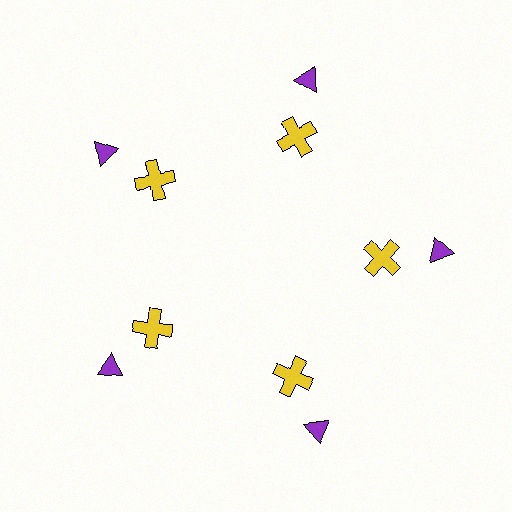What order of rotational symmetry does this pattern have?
This pattern has 5-fold rotational symmetry.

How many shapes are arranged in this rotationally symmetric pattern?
There are 10 shapes, arranged in 5 groups of 2.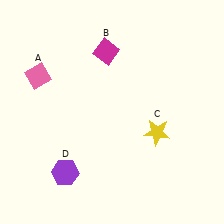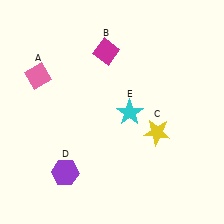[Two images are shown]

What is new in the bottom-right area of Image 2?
A cyan star (E) was added in the bottom-right area of Image 2.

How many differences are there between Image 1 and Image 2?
There is 1 difference between the two images.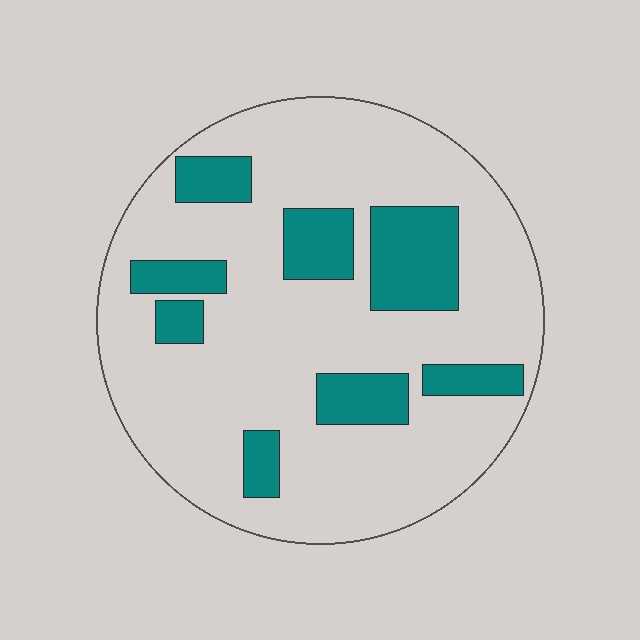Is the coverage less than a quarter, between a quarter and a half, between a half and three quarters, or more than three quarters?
Less than a quarter.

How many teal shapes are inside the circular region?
8.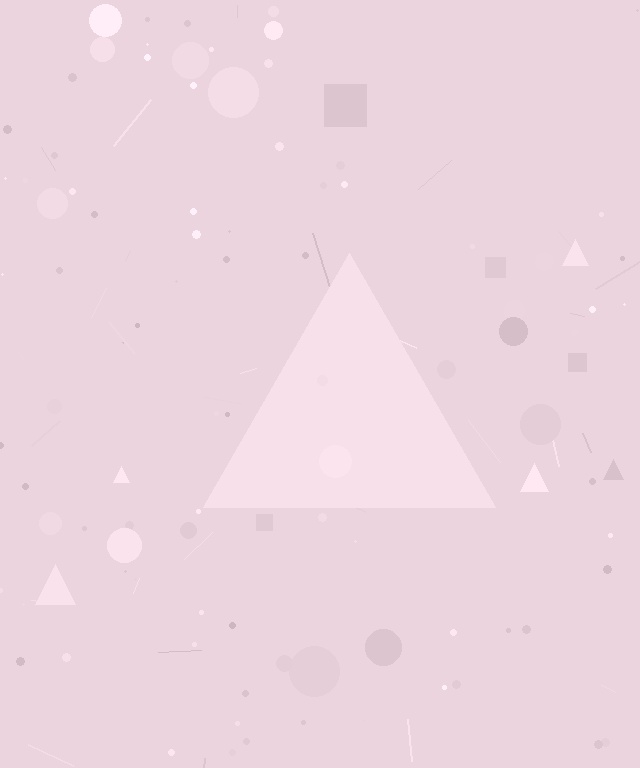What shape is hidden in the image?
A triangle is hidden in the image.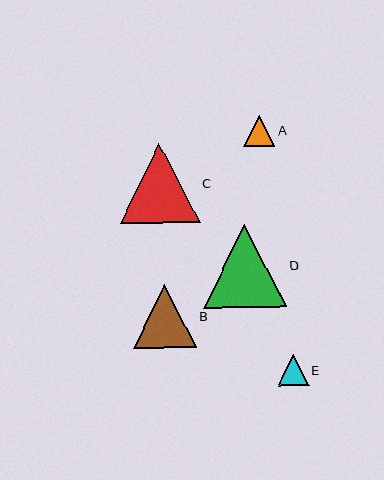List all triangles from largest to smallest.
From largest to smallest: D, C, B, A, E.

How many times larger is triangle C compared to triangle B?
Triangle C is approximately 1.3 times the size of triangle B.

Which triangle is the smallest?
Triangle E is the smallest with a size of approximately 30 pixels.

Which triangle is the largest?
Triangle D is the largest with a size of approximately 83 pixels.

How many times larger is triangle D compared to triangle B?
Triangle D is approximately 1.3 times the size of triangle B.